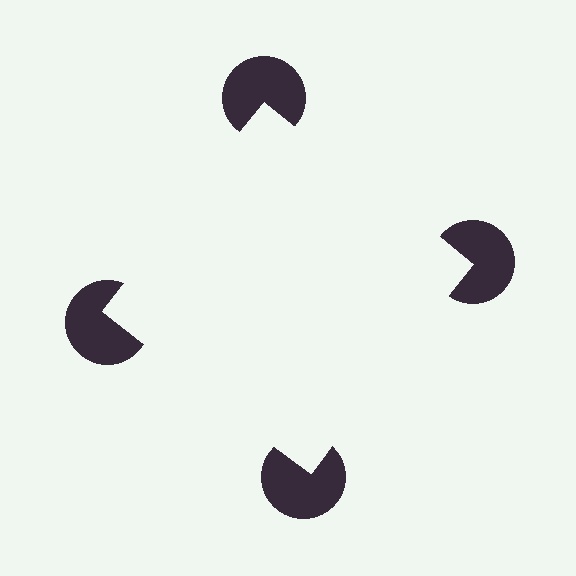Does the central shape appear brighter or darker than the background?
It typically appears slightly brighter than the background, even though no actual brightness change is drawn.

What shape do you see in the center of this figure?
An illusory square — its edges are inferred from the aligned wedge cuts in the pac-man discs, not physically drawn.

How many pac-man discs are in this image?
There are 4 — one at each vertex of the illusory square.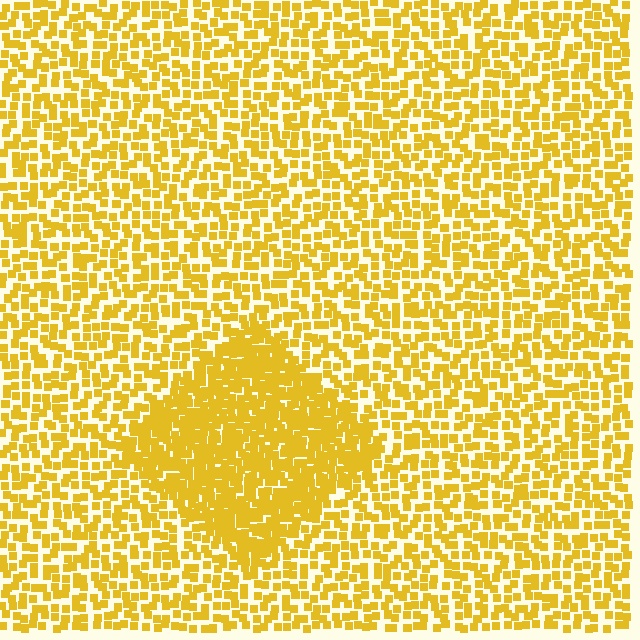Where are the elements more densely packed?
The elements are more densely packed inside the diamond boundary.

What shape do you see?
I see a diamond.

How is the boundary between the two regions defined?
The boundary is defined by a change in element density (approximately 2.0x ratio). All elements are the same color, size, and shape.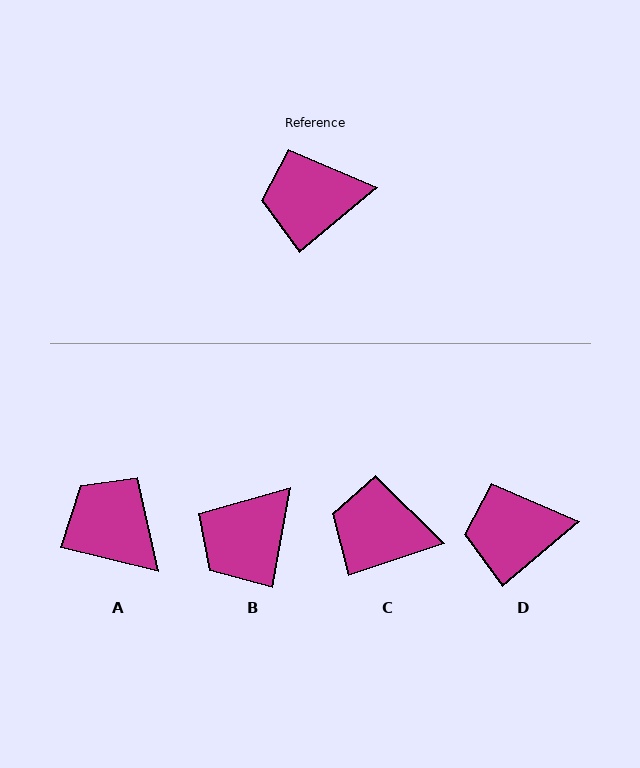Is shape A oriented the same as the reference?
No, it is off by about 54 degrees.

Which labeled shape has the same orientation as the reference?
D.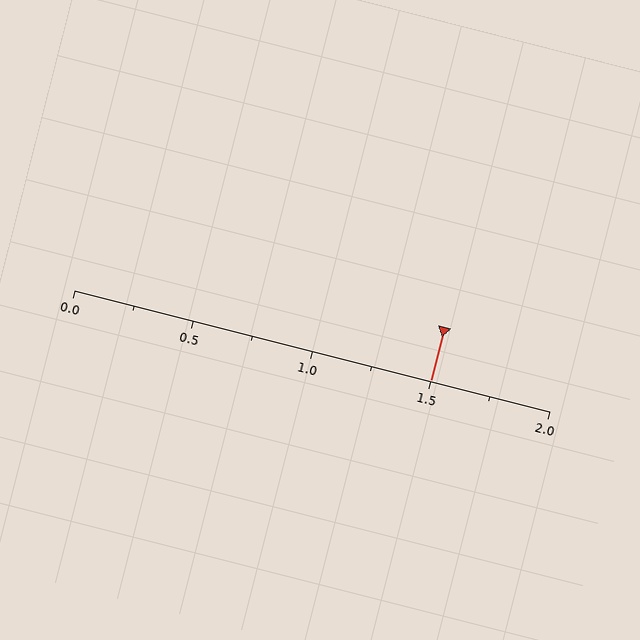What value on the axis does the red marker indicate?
The marker indicates approximately 1.5.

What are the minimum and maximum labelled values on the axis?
The axis runs from 0.0 to 2.0.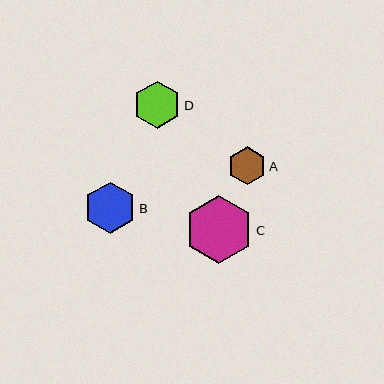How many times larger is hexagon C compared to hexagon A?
Hexagon C is approximately 1.8 times the size of hexagon A.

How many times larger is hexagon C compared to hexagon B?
Hexagon C is approximately 1.3 times the size of hexagon B.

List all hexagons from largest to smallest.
From largest to smallest: C, B, D, A.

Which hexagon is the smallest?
Hexagon A is the smallest with a size of approximately 38 pixels.